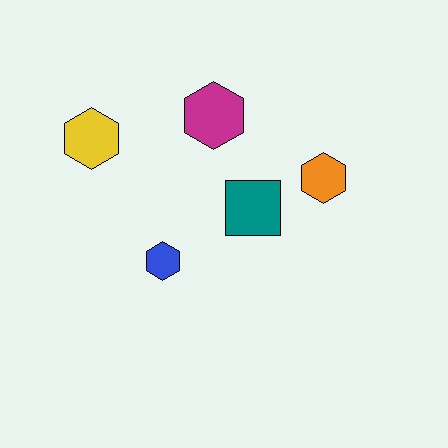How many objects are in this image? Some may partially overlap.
There are 5 objects.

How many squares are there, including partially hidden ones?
There is 1 square.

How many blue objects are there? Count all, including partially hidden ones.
There is 1 blue object.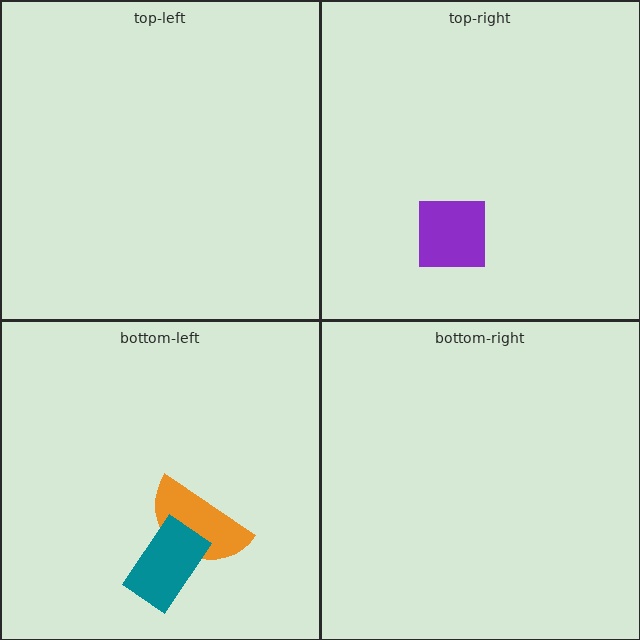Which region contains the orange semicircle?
The bottom-left region.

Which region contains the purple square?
The top-right region.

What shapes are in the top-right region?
The purple square.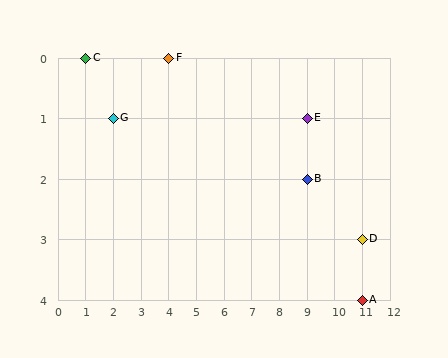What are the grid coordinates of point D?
Point D is at grid coordinates (11, 3).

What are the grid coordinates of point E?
Point E is at grid coordinates (9, 1).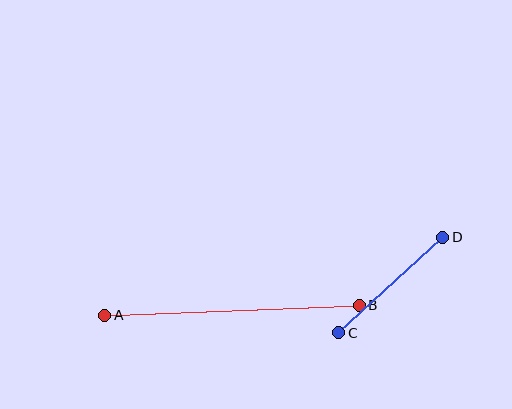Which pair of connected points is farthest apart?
Points A and B are farthest apart.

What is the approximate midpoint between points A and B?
The midpoint is at approximately (232, 310) pixels.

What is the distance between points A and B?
The distance is approximately 255 pixels.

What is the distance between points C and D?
The distance is approximately 141 pixels.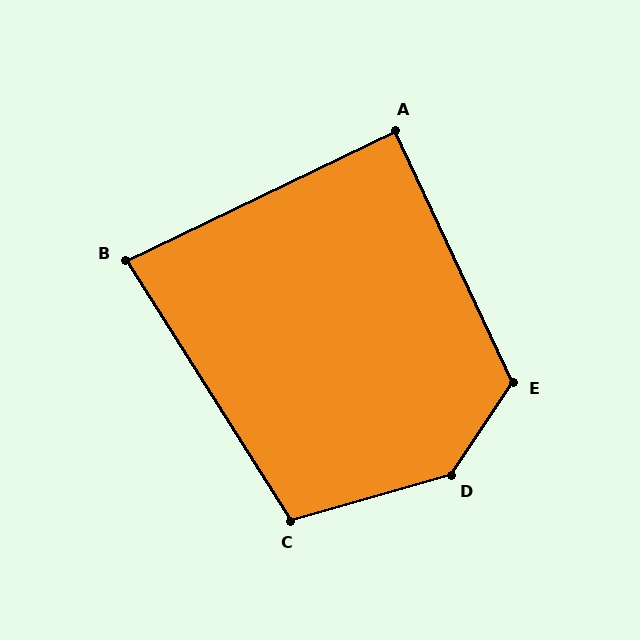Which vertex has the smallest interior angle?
B, at approximately 83 degrees.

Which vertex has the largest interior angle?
D, at approximately 140 degrees.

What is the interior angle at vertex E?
Approximately 121 degrees (obtuse).